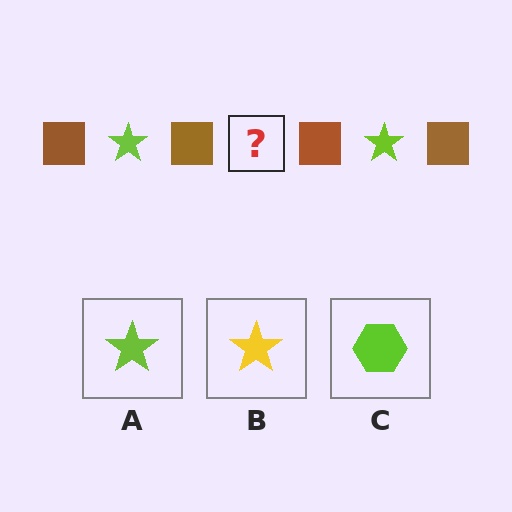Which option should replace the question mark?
Option A.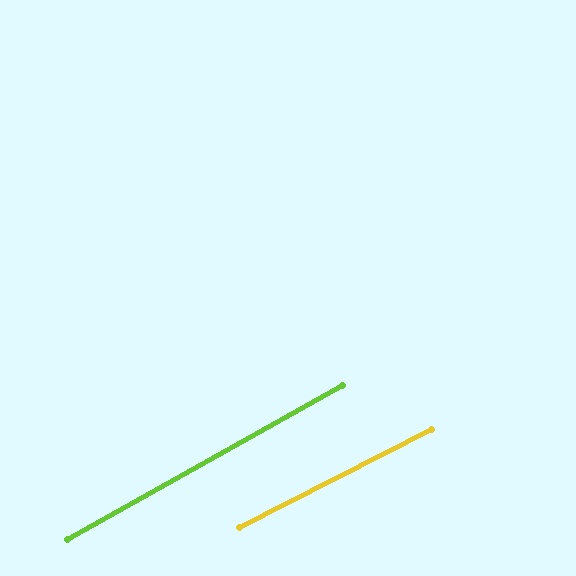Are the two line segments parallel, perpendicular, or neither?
Parallel — their directions differ by only 1.9°.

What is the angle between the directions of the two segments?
Approximately 2 degrees.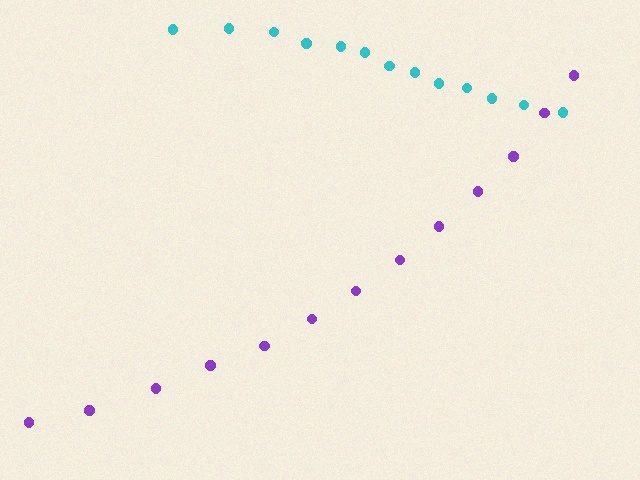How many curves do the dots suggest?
There are 2 distinct paths.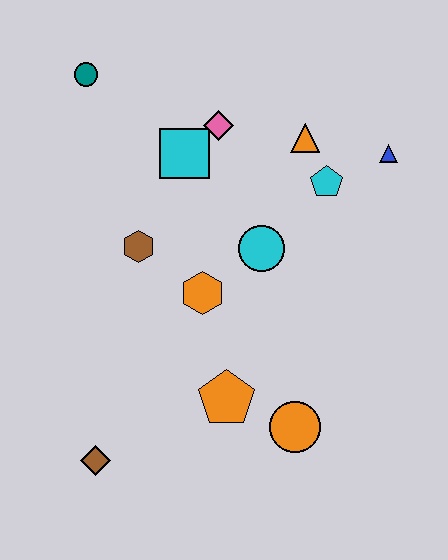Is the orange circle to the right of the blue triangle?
No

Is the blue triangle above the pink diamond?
No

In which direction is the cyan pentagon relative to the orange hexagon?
The cyan pentagon is to the right of the orange hexagon.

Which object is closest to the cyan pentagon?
The orange triangle is closest to the cyan pentagon.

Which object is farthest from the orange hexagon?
The teal circle is farthest from the orange hexagon.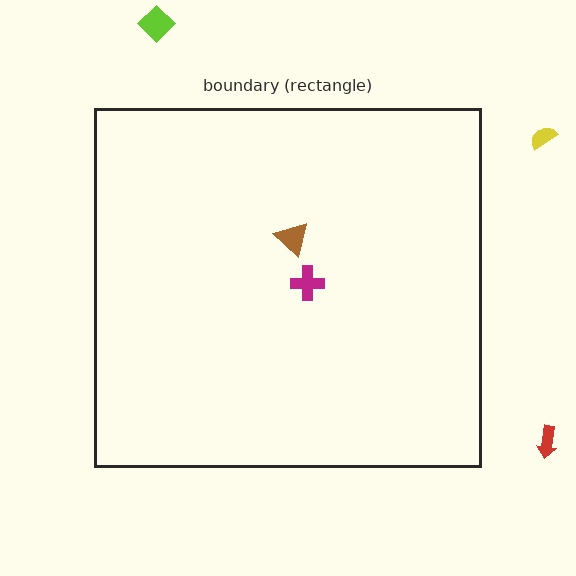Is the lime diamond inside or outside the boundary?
Outside.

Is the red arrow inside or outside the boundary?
Outside.